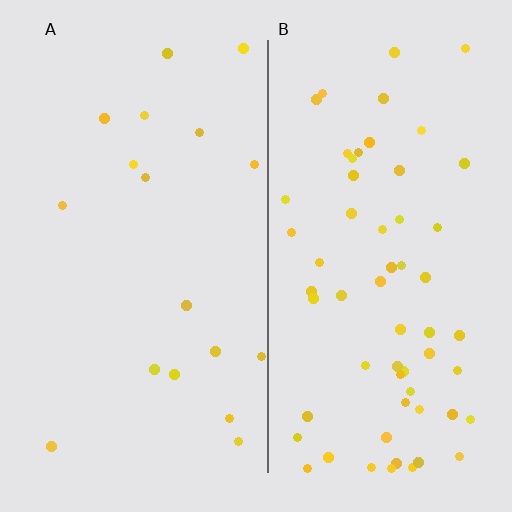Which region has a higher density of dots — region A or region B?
B (the right).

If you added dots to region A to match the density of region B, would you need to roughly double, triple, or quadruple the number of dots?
Approximately triple.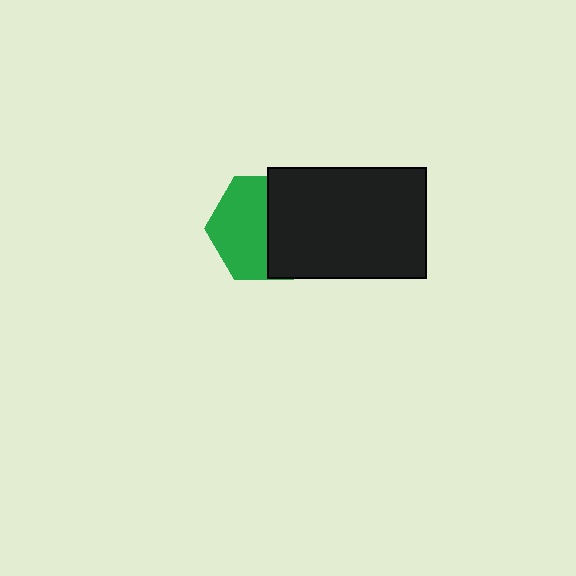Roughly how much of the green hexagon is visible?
About half of it is visible (roughly 54%).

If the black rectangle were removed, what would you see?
You would see the complete green hexagon.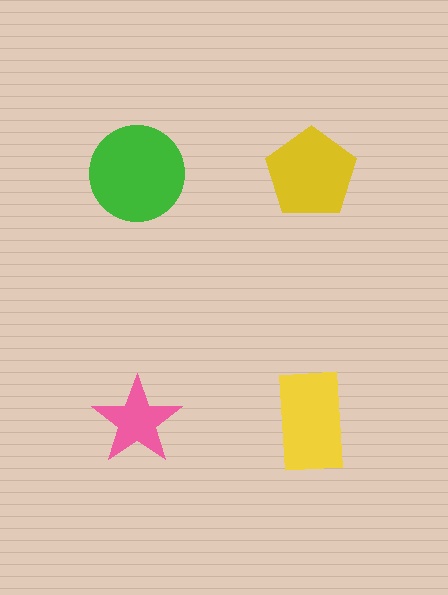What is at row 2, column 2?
A yellow rectangle.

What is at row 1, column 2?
A yellow pentagon.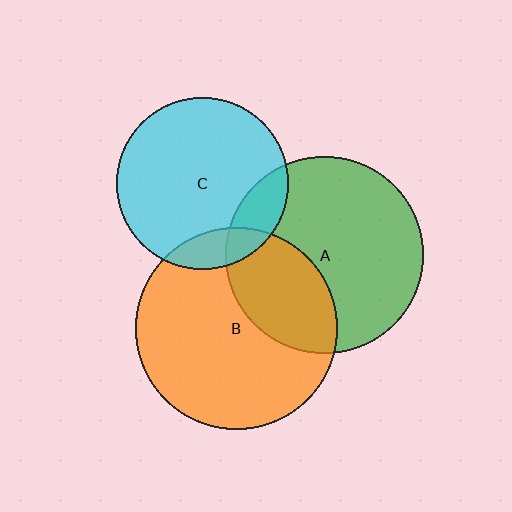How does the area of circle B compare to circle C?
Approximately 1.4 times.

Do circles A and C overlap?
Yes.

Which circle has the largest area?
Circle B (orange).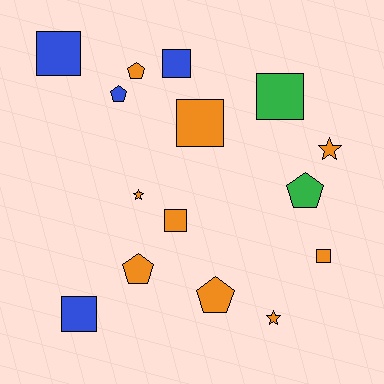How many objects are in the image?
There are 15 objects.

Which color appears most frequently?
Orange, with 9 objects.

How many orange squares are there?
There are 3 orange squares.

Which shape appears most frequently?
Square, with 7 objects.